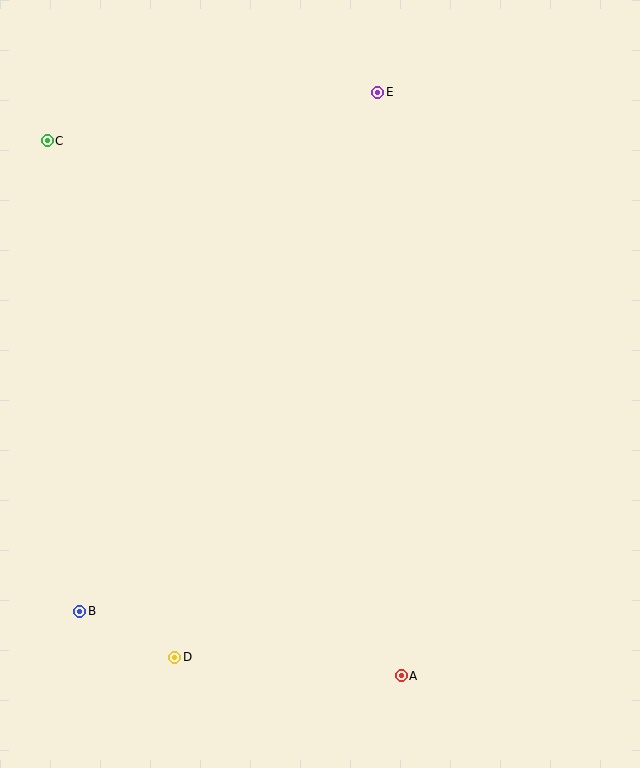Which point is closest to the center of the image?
Point E at (378, 92) is closest to the center.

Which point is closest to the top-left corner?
Point C is closest to the top-left corner.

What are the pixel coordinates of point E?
Point E is at (378, 92).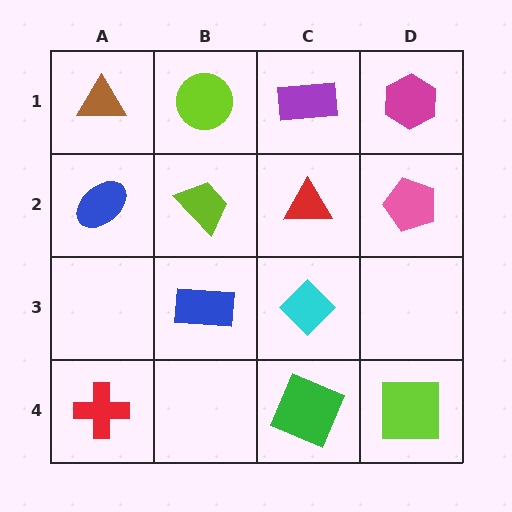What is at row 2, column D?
A pink pentagon.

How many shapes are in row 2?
4 shapes.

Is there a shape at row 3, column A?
No, that cell is empty.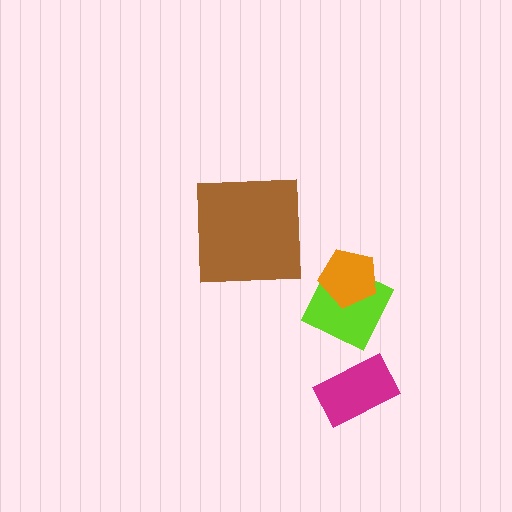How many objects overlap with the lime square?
1 object overlaps with the lime square.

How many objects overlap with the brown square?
0 objects overlap with the brown square.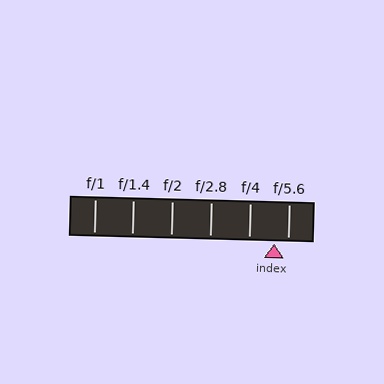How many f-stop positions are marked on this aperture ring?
There are 6 f-stop positions marked.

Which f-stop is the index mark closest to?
The index mark is closest to f/5.6.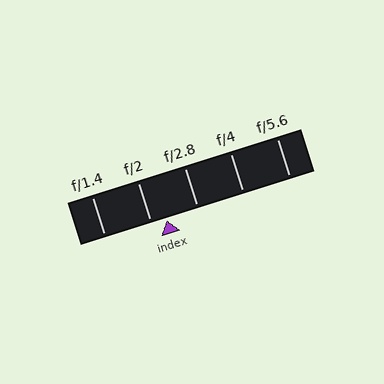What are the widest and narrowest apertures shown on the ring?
The widest aperture shown is f/1.4 and the narrowest is f/5.6.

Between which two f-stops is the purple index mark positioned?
The index mark is between f/2 and f/2.8.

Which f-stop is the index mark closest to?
The index mark is closest to f/2.